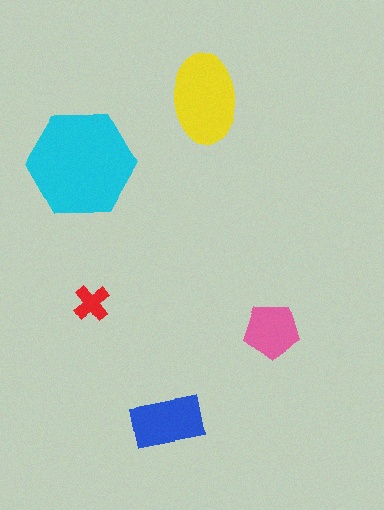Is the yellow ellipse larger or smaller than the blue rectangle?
Larger.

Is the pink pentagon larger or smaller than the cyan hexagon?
Smaller.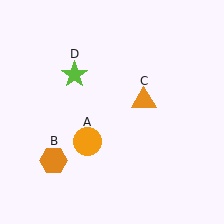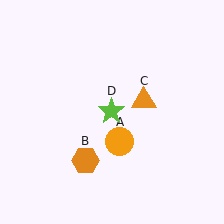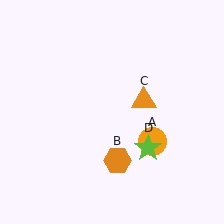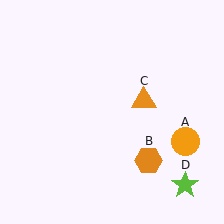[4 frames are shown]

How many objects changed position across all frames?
3 objects changed position: orange circle (object A), orange hexagon (object B), lime star (object D).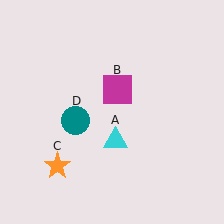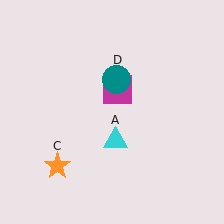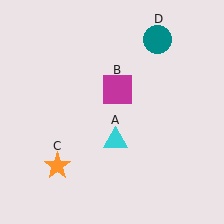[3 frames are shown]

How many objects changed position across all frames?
1 object changed position: teal circle (object D).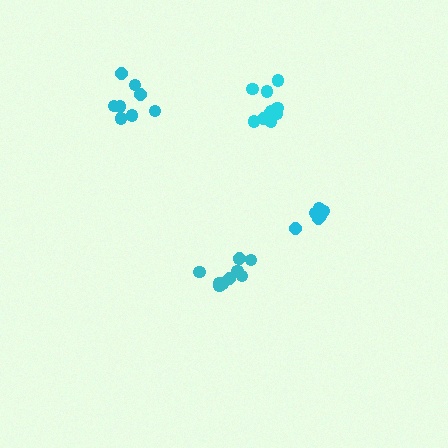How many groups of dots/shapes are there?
There are 4 groups.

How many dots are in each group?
Group 1: 10 dots, Group 2: 10 dots, Group 3: 9 dots, Group 4: 7 dots (36 total).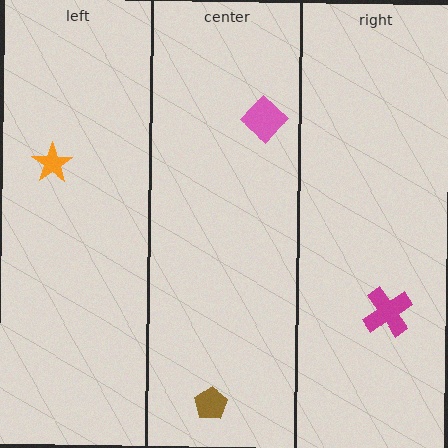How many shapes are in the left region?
1.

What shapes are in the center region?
The brown pentagon, the pink diamond.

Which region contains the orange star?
The left region.